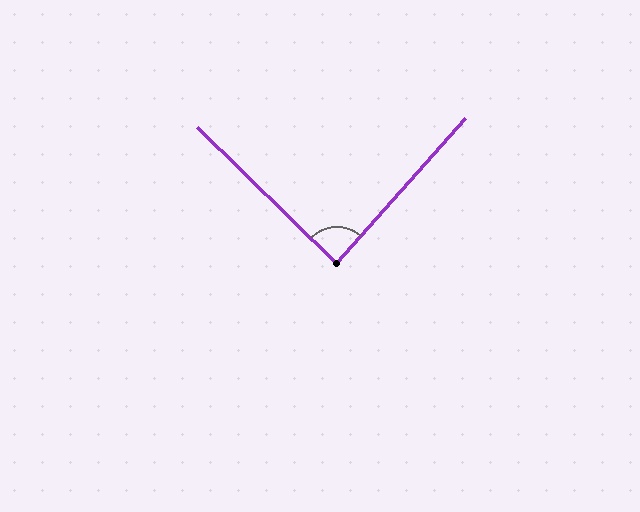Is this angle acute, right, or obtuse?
It is approximately a right angle.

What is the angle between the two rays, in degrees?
Approximately 87 degrees.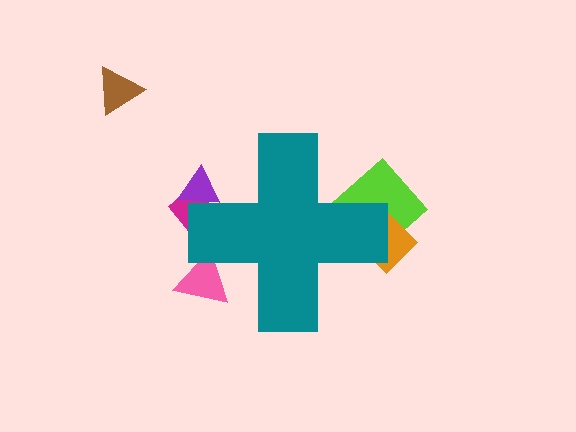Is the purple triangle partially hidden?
Yes, the purple triangle is partially hidden behind the teal cross.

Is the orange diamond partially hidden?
Yes, the orange diamond is partially hidden behind the teal cross.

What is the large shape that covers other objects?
A teal cross.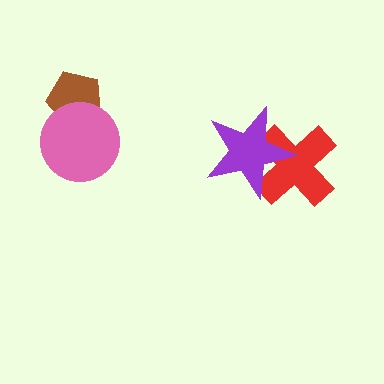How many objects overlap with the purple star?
1 object overlaps with the purple star.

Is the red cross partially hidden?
Yes, it is partially covered by another shape.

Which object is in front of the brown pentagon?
The pink circle is in front of the brown pentagon.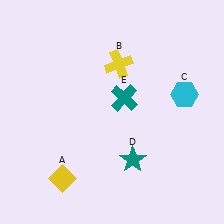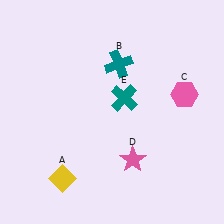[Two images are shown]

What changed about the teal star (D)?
In Image 1, D is teal. In Image 2, it changed to pink.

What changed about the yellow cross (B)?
In Image 1, B is yellow. In Image 2, it changed to teal.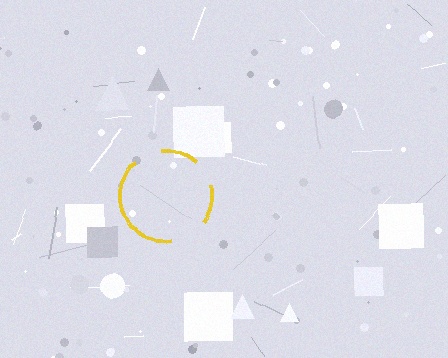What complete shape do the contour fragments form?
The contour fragments form a circle.